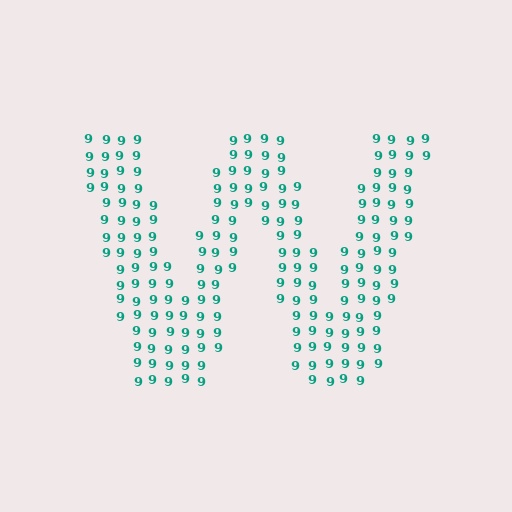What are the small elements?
The small elements are digit 9's.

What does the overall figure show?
The overall figure shows the letter W.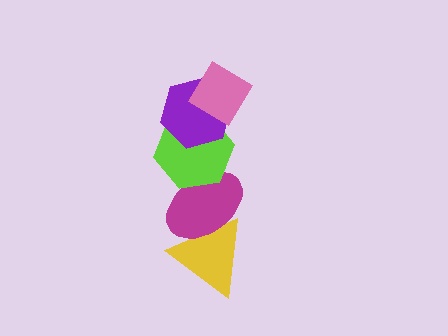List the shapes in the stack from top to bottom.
From top to bottom: the pink diamond, the purple hexagon, the lime hexagon, the magenta ellipse, the yellow triangle.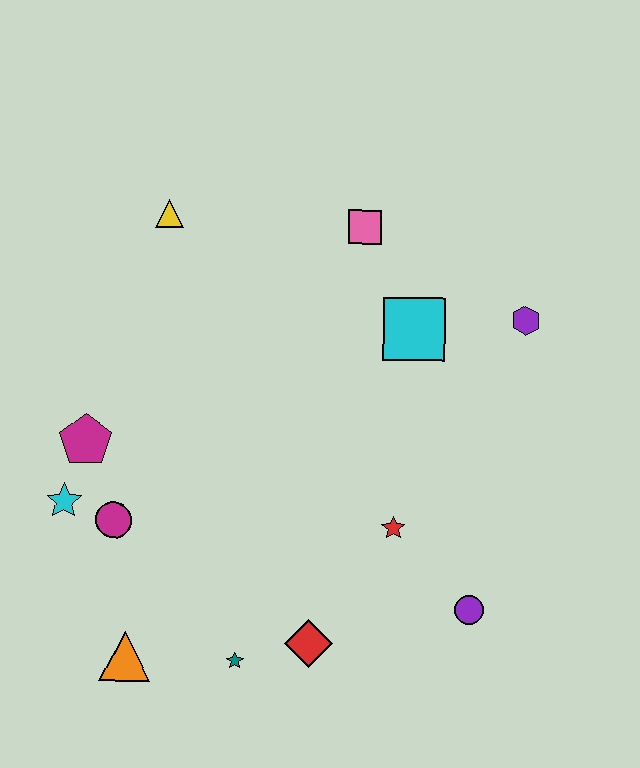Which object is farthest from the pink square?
The orange triangle is farthest from the pink square.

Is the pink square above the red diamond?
Yes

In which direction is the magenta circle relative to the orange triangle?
The magenta circle is above the orange triangle.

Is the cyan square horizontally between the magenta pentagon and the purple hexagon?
Yes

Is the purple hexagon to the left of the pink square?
No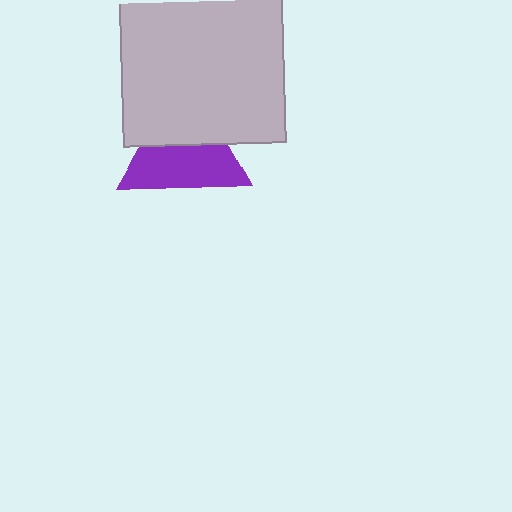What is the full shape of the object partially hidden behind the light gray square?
The partially hidden object is a purple triangle.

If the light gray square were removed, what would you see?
You would see the complete purple triangle.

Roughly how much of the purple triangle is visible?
About half of it is visible (roughly 58%).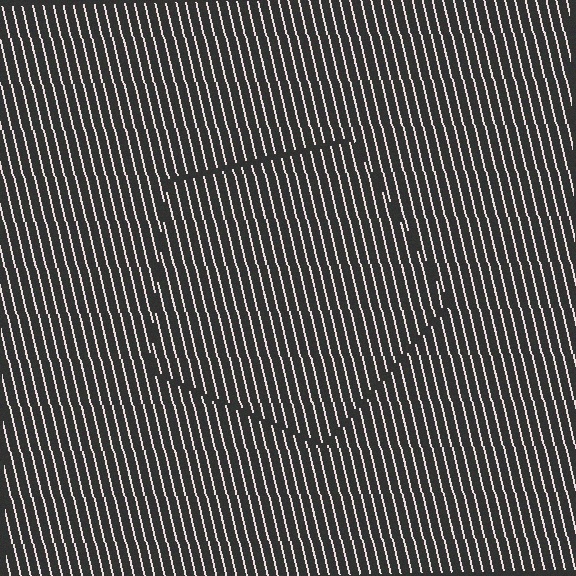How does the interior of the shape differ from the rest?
The interior of the shape contains the same grating, shifted by half a period — the contour is defined by the phase discontinuity where line-ends from the inner and outer gratings abut.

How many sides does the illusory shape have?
5 sides — the line-ends trace a pentagon.